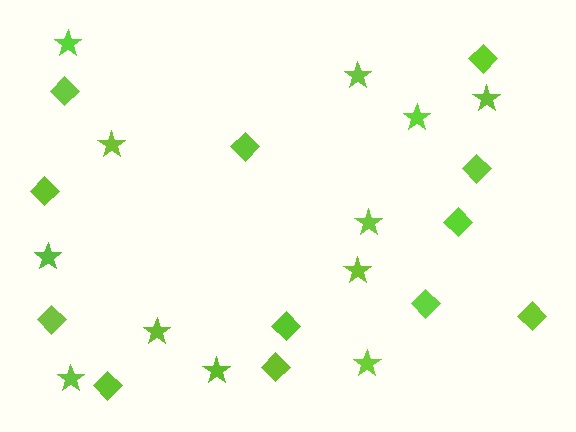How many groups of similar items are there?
There are 2 groups: one group of diamonds (12) and one group of stars (12).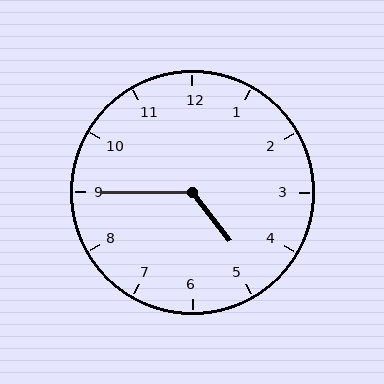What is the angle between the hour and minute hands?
Approximately 128 degrees.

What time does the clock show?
4:45.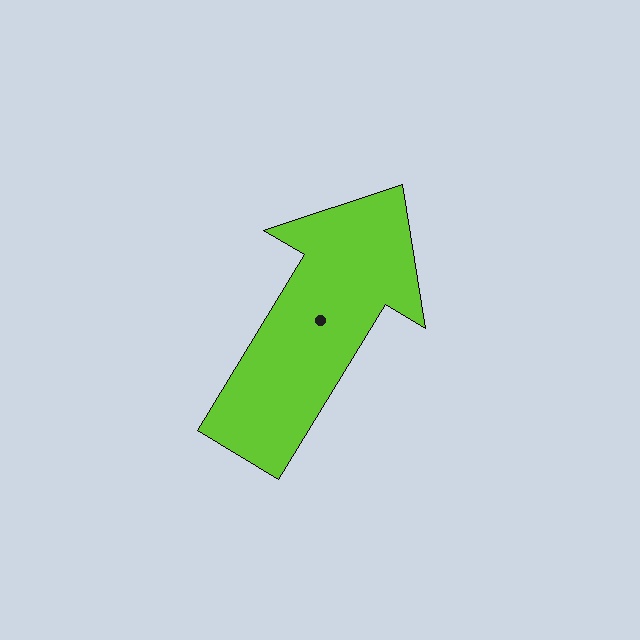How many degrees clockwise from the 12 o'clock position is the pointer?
Approximately 31 degrees.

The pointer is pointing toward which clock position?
Roughly 1 o'clock.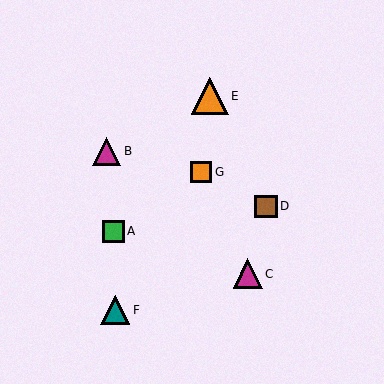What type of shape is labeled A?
Shape A is a green square.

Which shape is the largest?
The orange triangle (labeled E) is the largest.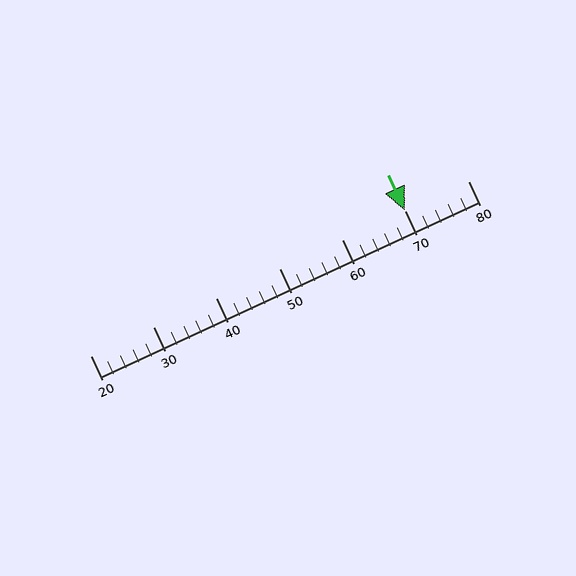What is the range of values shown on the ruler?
The ruler shows values from 20 to 80.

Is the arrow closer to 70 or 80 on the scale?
The arrow is closer to 70.